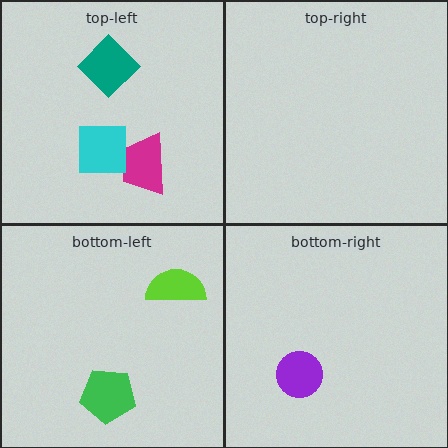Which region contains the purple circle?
The bottom-right region.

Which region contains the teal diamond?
The top-left region.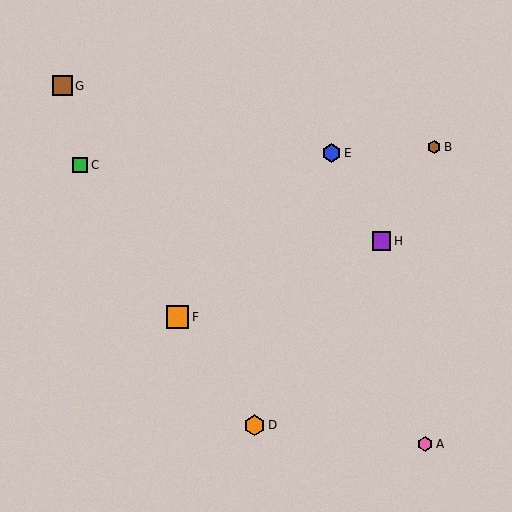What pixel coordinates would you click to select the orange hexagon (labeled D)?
Click at (255, 425) to select the orange hexagon D.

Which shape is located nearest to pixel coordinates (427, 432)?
The pink hexagon (labeled A) at (425, 444) is nearest to that location.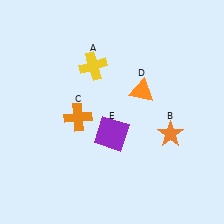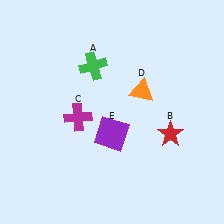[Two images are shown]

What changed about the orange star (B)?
In Image 1, B is orange. In Image 2, it changed to red.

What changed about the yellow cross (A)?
In Image 1, A is yellow. In Image 2, it changed to green.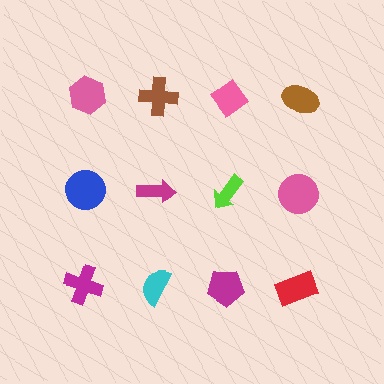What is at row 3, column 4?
A red rectangle.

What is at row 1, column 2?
A brown cross.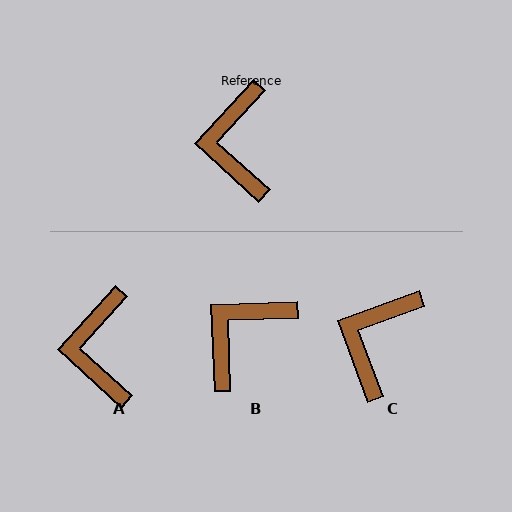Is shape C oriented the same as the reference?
No, it is off by about 28 degrees.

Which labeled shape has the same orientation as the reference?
A.